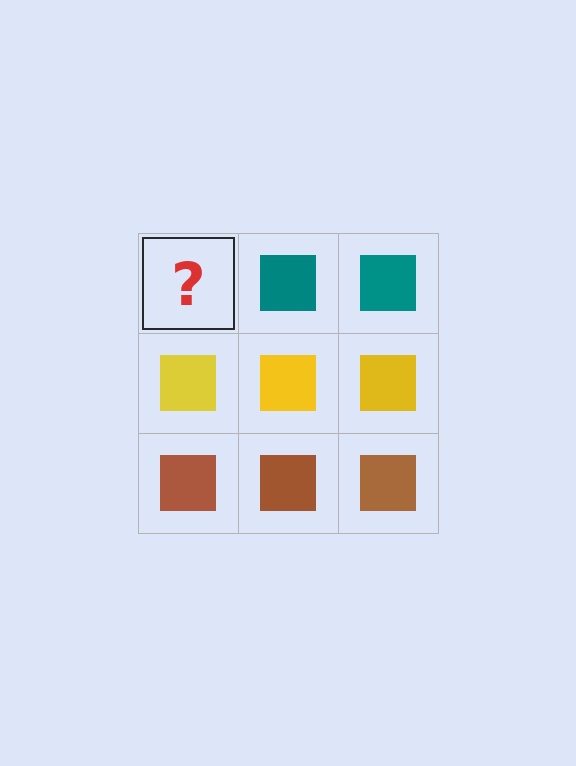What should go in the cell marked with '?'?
The missing cell should contain a teal square.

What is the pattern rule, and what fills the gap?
The rule is that each row has a consistent color. The gap should be filled with a teal square.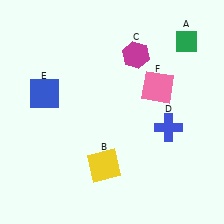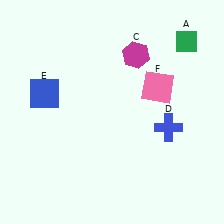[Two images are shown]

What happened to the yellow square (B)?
The yellow square (B) was removed in Image 2. It was in the bottom-left area of Image 1.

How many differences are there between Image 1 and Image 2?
There is 1 difference between the two images.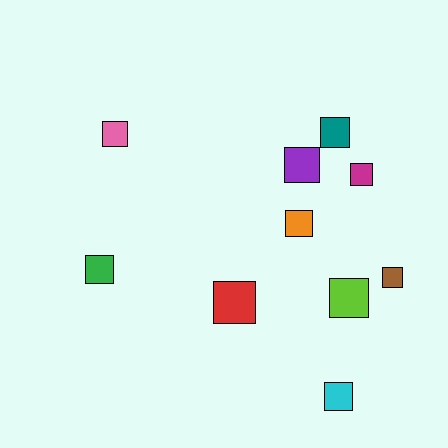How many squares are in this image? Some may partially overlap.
There are 10 squares.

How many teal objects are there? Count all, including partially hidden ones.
There is 1 teal object.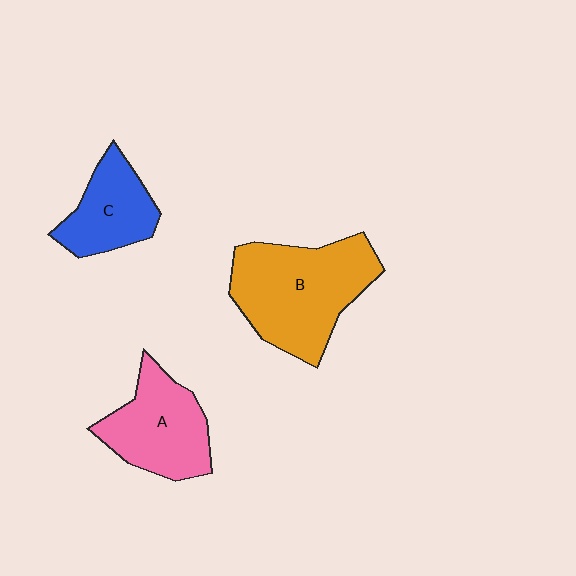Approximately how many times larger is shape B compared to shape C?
Approximately 1.8 times.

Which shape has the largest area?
Shape B (orange).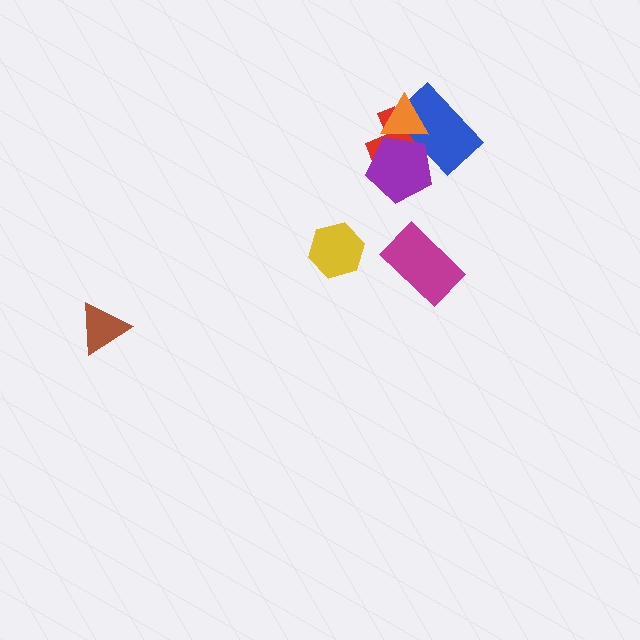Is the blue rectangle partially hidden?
Yes, it is partially covered by another shape.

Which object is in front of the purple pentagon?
The orange triangle is in front of the purple pentagon.